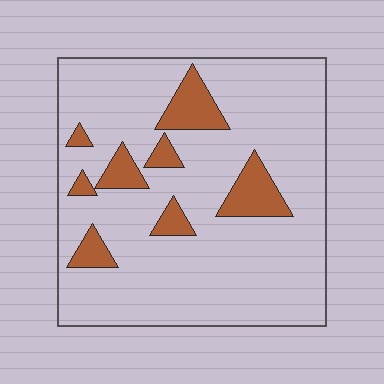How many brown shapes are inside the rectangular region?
8.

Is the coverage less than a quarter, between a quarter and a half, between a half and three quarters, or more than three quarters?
Less than a quarter.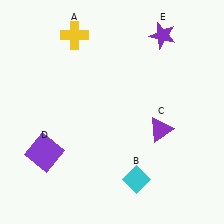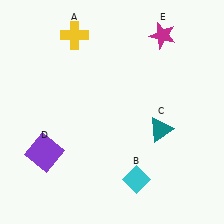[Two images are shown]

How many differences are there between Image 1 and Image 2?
There are 2 differences between the two images.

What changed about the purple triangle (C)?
In Image 1, C is purple. In Image 2, it changed to teal.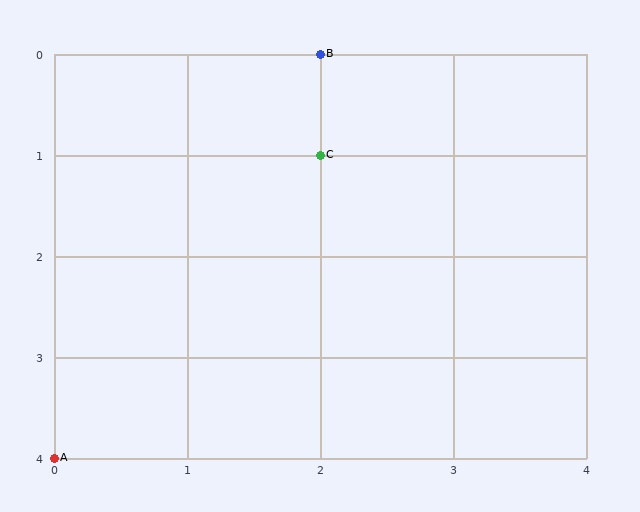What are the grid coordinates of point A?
Point A is at grid coordinates (0, 4).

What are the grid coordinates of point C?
Point C is at grid coordinates (2, 1).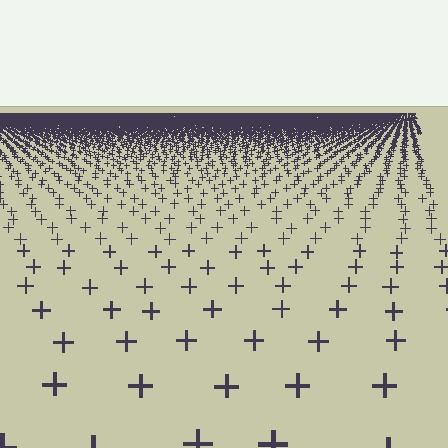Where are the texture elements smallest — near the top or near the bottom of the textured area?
Near the top.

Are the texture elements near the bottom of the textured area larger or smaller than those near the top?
Larger. Near the bottom, elements are closer to the viewer and appear at a bigger on-screen size.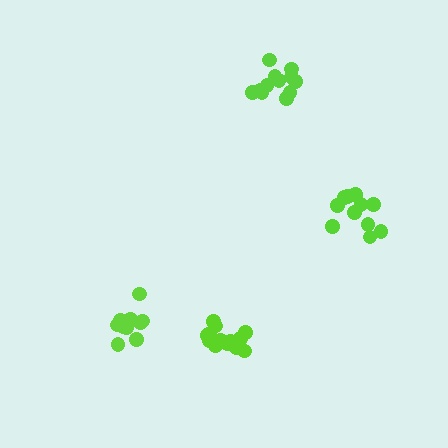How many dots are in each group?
Group 1: 14 dots, Group 2: 11 dots, Group 3: 11 dots, Group 4: 12 dots (48 total).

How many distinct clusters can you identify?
There are 4 distinct clusters.